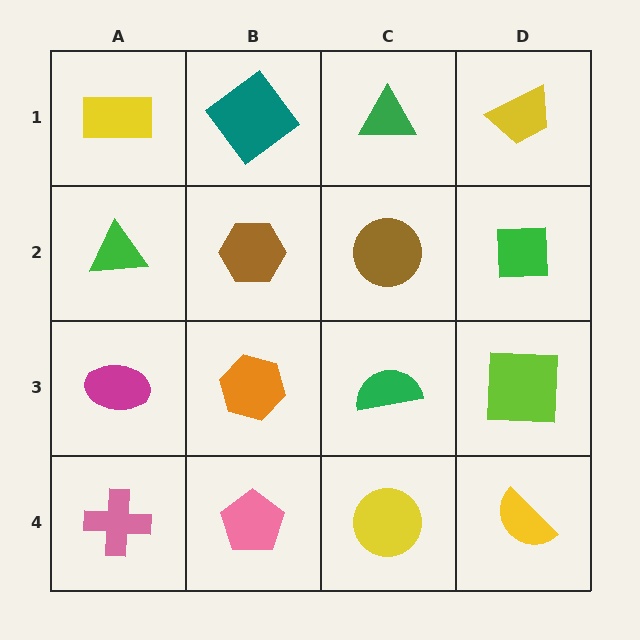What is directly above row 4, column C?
A green semicircle.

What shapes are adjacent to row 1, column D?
A green square (row 2, column D), a green triangle (row 1, column C).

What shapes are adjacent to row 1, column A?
A green triangle (row 2, column A), a teal diamond (row 1, column B).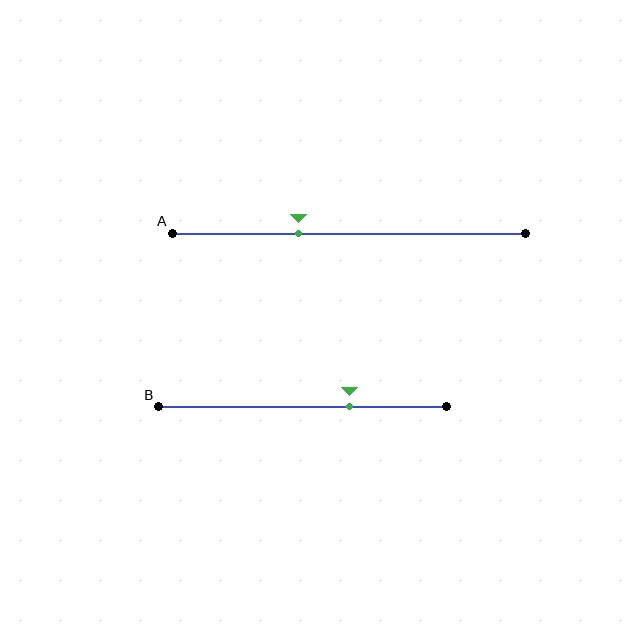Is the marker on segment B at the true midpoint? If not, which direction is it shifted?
No, the marker on segment B is shifted to the right by about 16% of the segment length.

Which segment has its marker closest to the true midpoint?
Segment A has its marker closest to the true midpoint.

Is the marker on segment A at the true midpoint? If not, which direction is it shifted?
No, the marker on segment A is shifted to the left by about 14% of the segment length.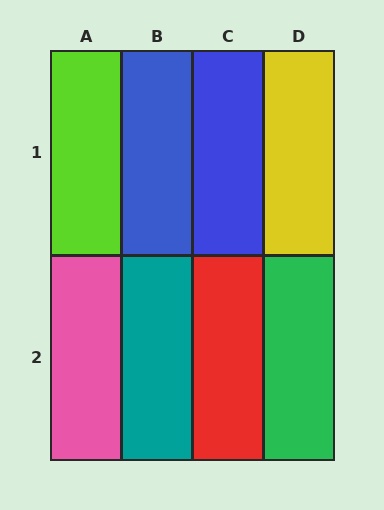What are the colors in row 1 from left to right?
Lime, blue, blue, yellow.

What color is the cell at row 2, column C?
Red.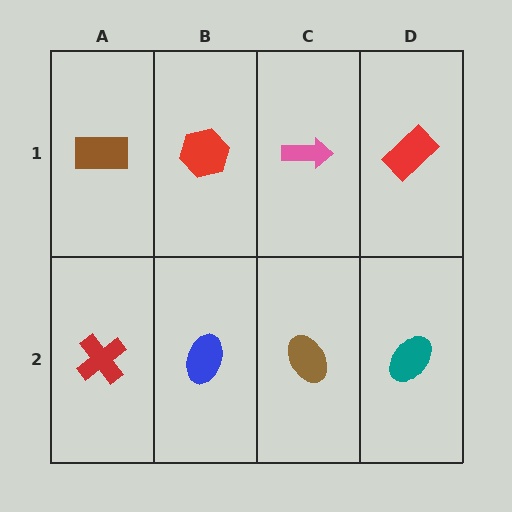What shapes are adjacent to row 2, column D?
A red rectangle (row 1, column D), a brown ellipse (row 2, column C).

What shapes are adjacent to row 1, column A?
A red cross (row 2, column A), a red hexagon (row 1, column B).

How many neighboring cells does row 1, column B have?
3.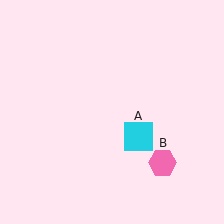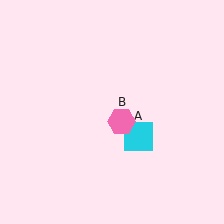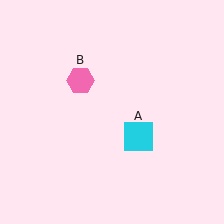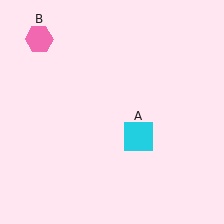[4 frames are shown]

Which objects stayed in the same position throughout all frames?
Cyan square (object A) remained stationary.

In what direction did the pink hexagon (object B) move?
The pink hexagon (object B) moved up and to the left.